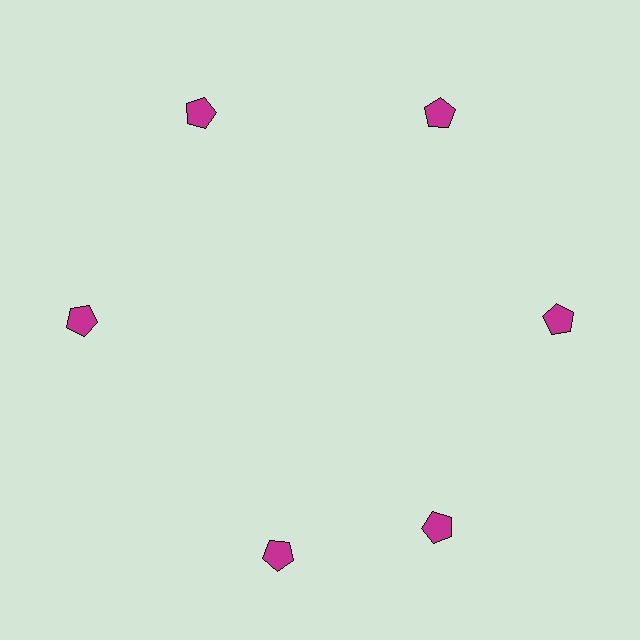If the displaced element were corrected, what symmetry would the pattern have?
It would have 6-fold rotational symmetry — the pattern would map onto itself every 60 degrees.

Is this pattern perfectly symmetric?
No. The 6 magenta pentagons are arranged in a ring, but one element near the 7 o'clock position is rotated out of alignment along the ring, breaking the 6-fold rotational symmetry.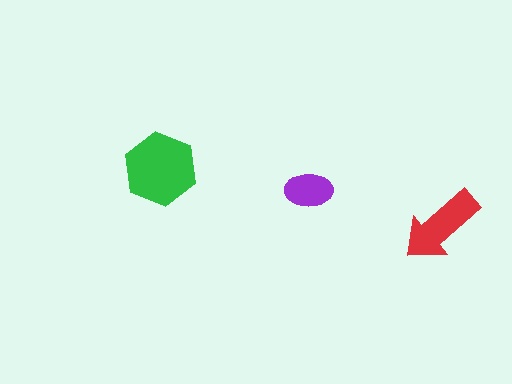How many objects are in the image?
There are 3 objects in the image.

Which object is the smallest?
The purple ellipse.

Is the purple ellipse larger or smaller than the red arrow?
Smaller.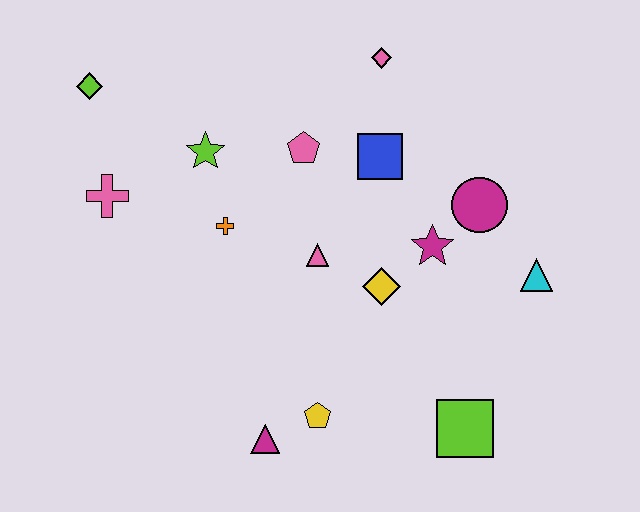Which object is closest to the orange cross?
The lime star is closest to the orange cross.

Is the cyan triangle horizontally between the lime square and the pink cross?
No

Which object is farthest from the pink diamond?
The magenta triangle is farthest from the pink diamond.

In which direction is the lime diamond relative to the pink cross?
The lime diamond is above the pink cross.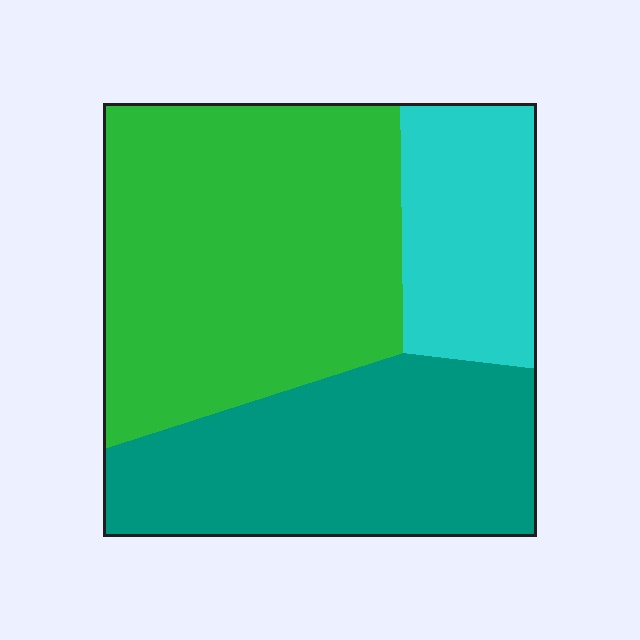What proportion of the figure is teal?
Teal takes up about one third (1/3) of the figure.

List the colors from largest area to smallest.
From largest to smallest: green, teal, cyan.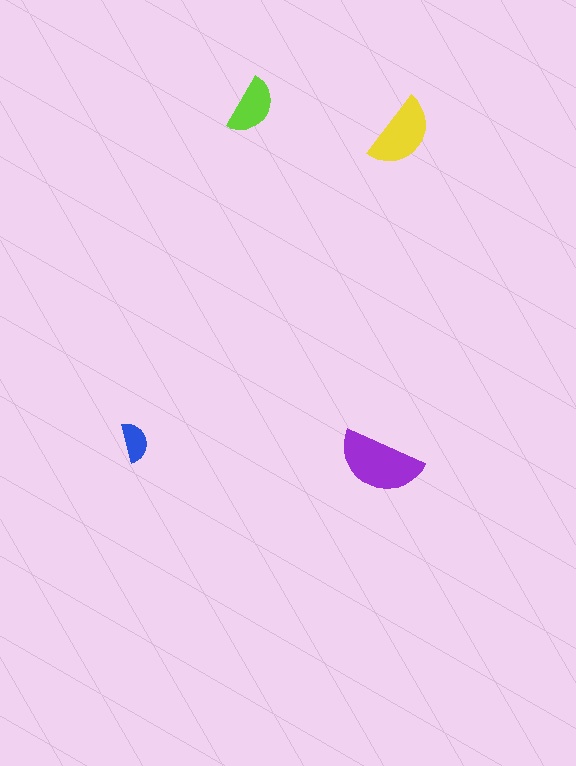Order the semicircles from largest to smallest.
the purple one, the yellow one, the lime one, the blue one.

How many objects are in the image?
There are 4 objects in the image.